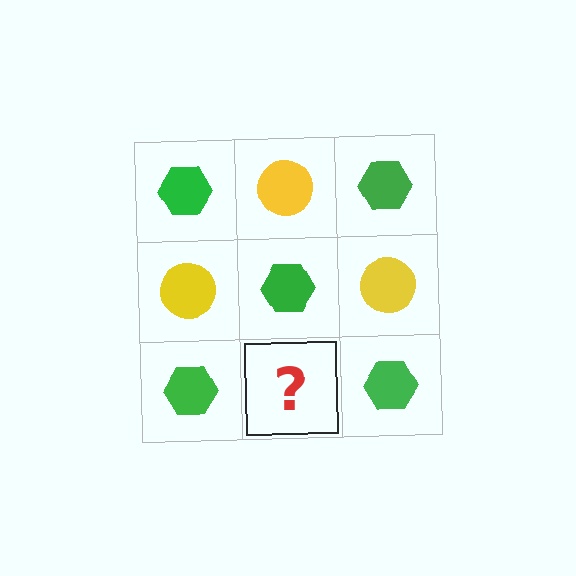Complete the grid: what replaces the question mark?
The question mark should be replaced with a yellow circle.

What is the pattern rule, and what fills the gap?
The rule is that it alternates green hexagon and yellow circle in a checkerboard pattern. The gap should be filled with a yellow circle.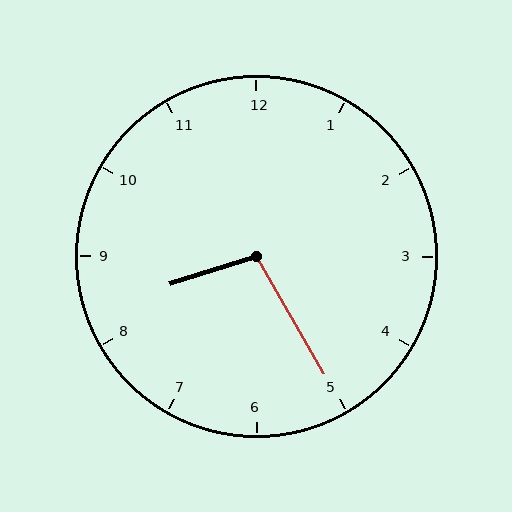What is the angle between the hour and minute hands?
Approximately 102 degrees.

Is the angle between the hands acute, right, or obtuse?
It is obtuse.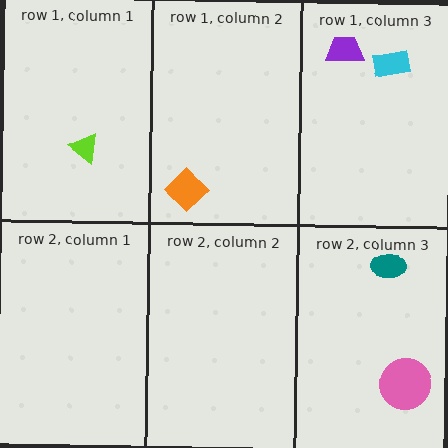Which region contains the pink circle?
The row 2, column 3 region.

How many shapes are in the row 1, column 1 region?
1.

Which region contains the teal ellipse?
The row 2, column 3 region.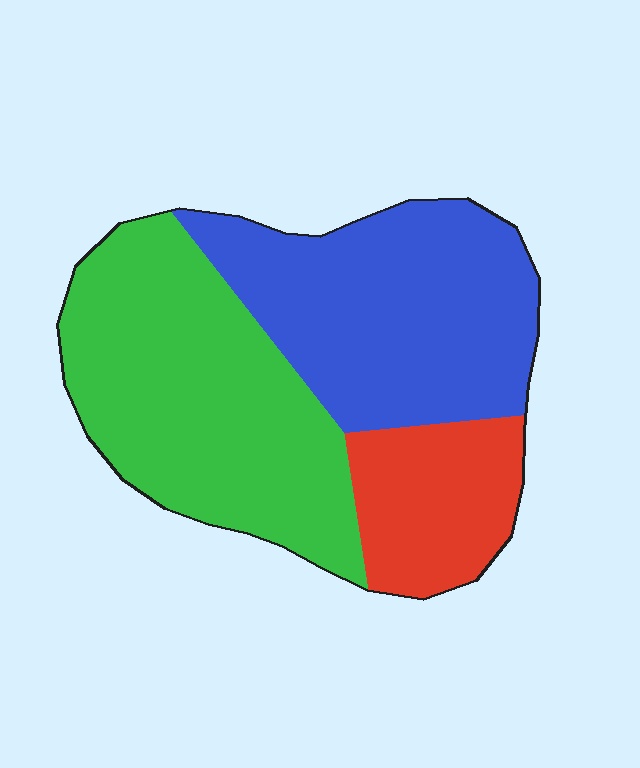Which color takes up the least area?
Red, at roughly 20%.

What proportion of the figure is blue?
Blue takes up about two fifths (2/5) of the figure.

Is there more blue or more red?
Blue.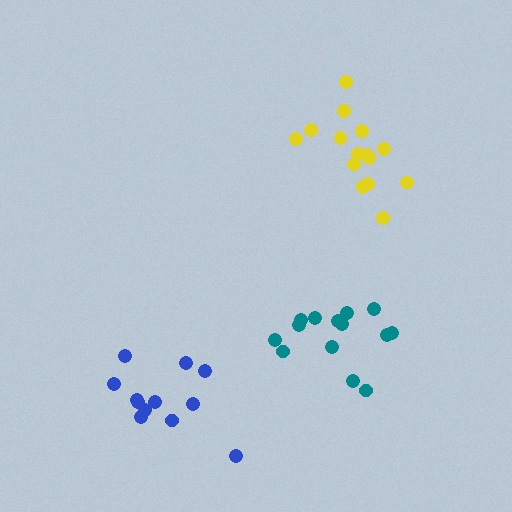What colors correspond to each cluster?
The clusters are colored: blue, yellow, teal.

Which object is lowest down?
The blue cluster is bottommost.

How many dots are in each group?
Group 1: 12 dots, Group 2: 15 dots, Group 3: 14 dots (41 total).